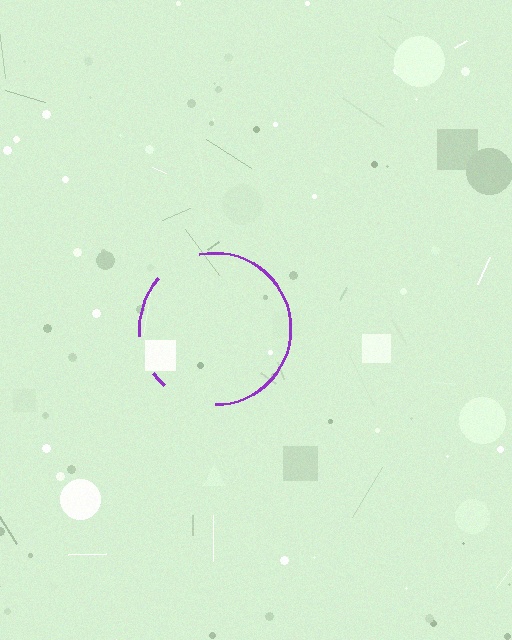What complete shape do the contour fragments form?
The contour fragments form a circle.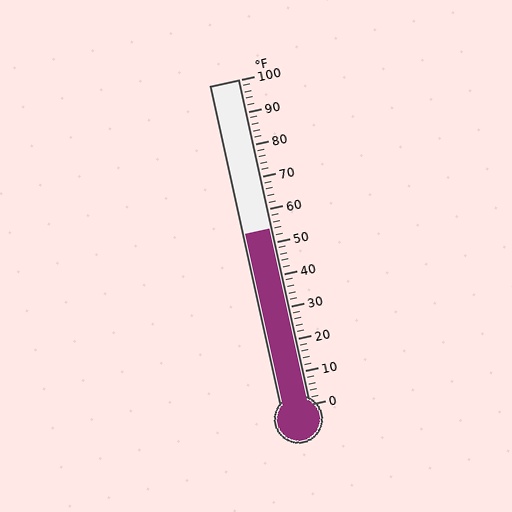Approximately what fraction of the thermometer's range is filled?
The thermometer is filled to approximately 55% of its range.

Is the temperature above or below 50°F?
The temperature is above 50°F.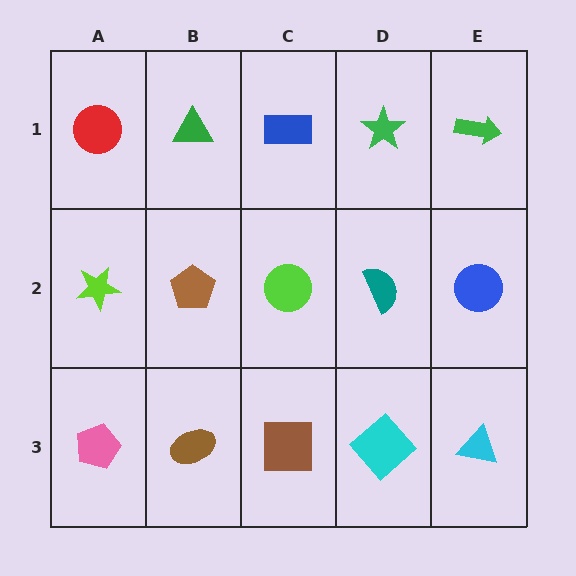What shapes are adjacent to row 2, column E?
A green arrow (row 1, column E), a cyan triangle (row 3, column E), a teal semicircle (row 2, column D).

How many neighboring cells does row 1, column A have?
2.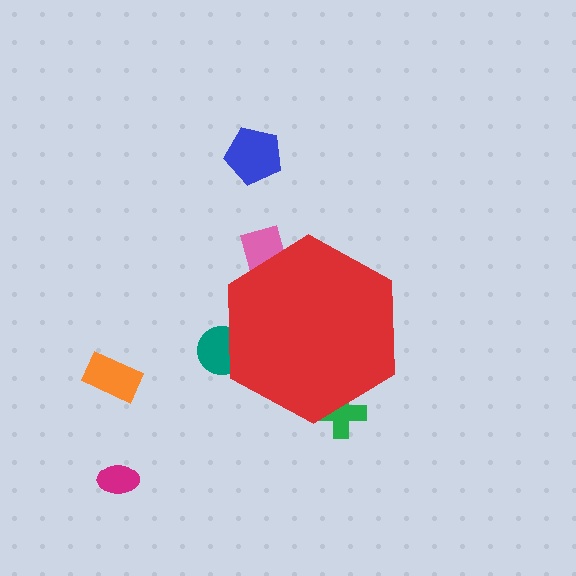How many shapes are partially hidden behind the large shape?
3 shapes are partially hidden.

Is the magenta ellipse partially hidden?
No, the magenta ellipse is fully visible.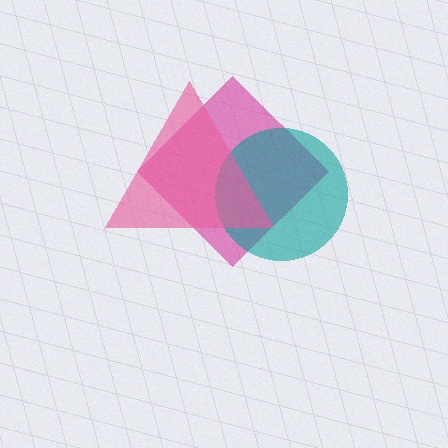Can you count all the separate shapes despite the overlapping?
Yes, there are 3 separate shapes.